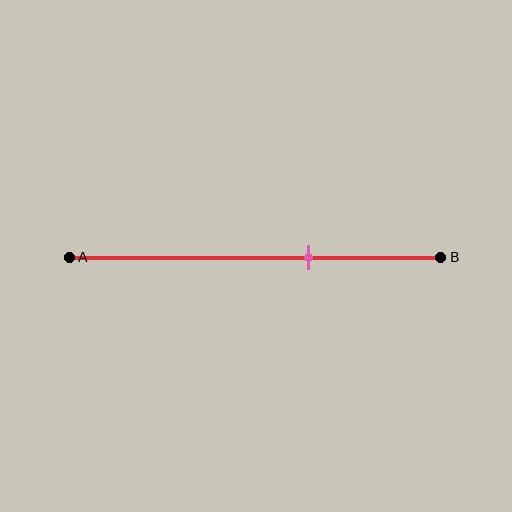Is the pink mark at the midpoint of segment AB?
No, the mark is at about 65% from A, not at the 50% midpoint.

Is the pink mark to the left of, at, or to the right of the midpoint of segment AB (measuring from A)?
The pink mark is to the right of the midpoint of segment AB.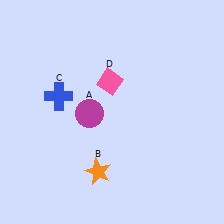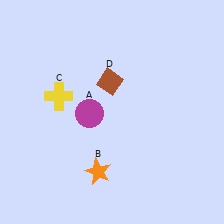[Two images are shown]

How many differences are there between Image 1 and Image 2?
There are 2 differences between the two images.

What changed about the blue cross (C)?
In Image 1, C is blue. In Image 2, it changed to yellow.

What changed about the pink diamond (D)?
In Image 1, D is pink. In Image 2, it changed to brown.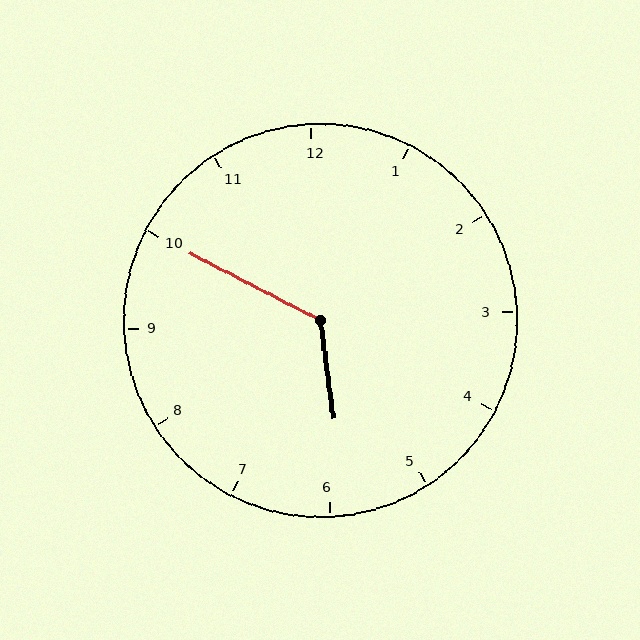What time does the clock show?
5:50.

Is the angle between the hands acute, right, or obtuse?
It is obtuse.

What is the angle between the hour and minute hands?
Approximately 125 degrees.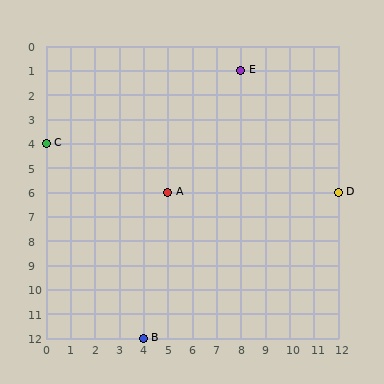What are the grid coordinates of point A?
Point A is at grid coordinates (5, 6).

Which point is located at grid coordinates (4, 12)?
Point B is at (4, 12).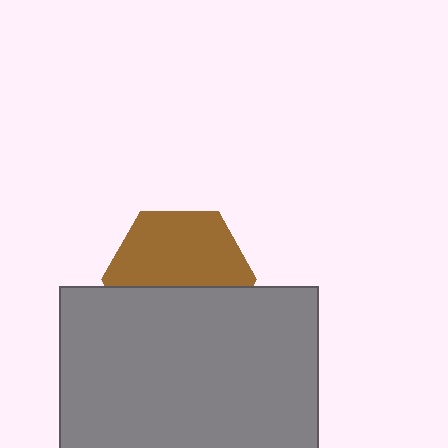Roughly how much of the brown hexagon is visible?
About half of it is visible (roughly 56%).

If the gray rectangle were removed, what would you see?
You would see the complete brown hexagon.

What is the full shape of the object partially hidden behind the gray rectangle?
The partially hidden object is a brown hexagon.